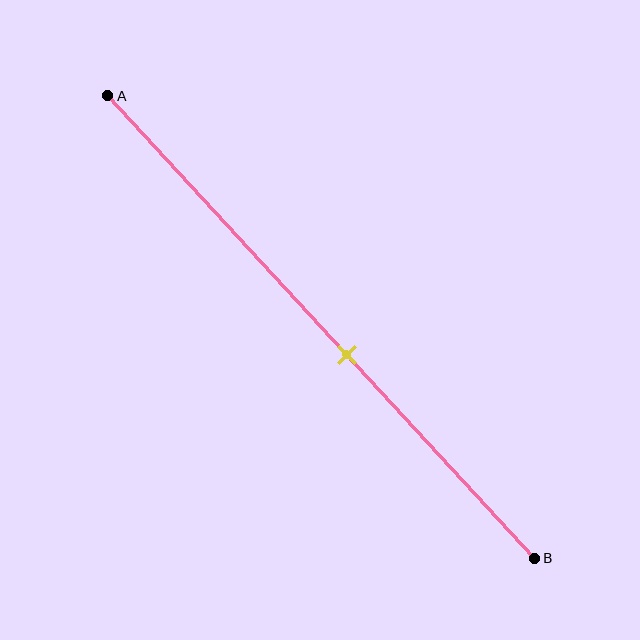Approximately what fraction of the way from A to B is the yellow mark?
The yellow mark is approximately 55% of the way from A to B.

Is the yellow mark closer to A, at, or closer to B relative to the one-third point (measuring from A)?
The yellow mark is closer to point B than the one-third point of segment AB.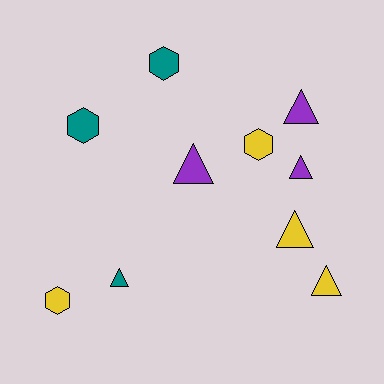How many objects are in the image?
There are 10 objects.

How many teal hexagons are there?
There are 2 teal hexagons.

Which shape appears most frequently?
Triangle, with 6 objects.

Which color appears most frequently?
Yellow, with 4 objects.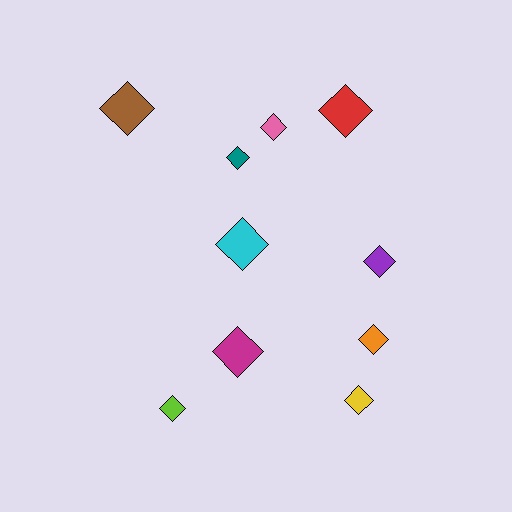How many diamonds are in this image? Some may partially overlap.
There are 10 diamonds.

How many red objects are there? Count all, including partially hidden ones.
There is 1 red object.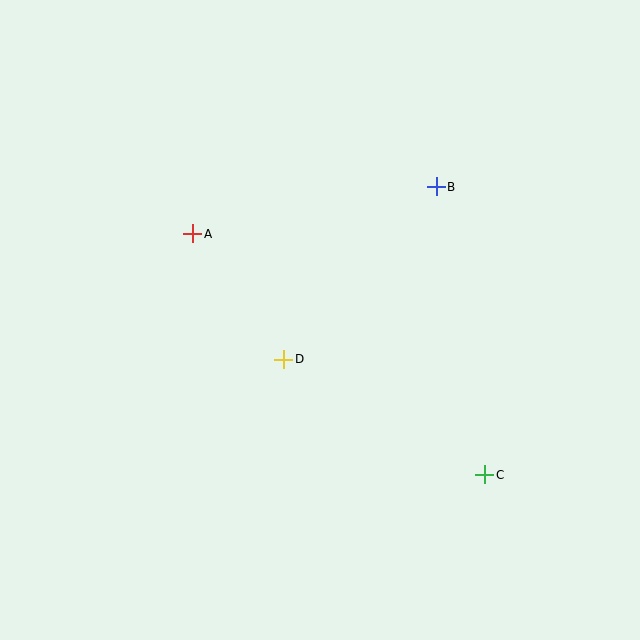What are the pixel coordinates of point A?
Point A is at (193, 234).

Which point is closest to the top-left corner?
Point A is closest to the top-left corner.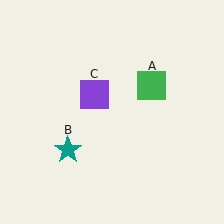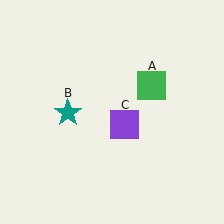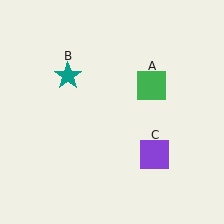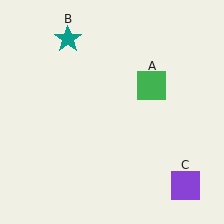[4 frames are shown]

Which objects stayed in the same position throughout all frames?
Green square (object A) remained stationary.